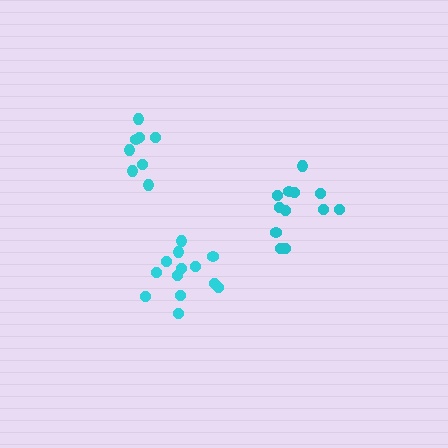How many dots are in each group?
Group 1: 13 dots, Group 2: 8 dots, Group 3: 13 dots (34 total).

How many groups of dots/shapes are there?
There are 3 groups.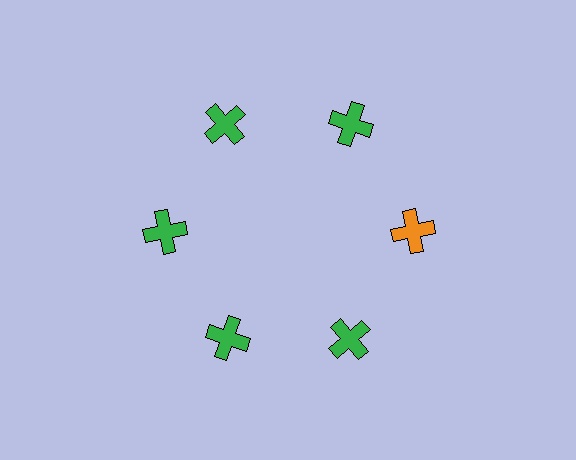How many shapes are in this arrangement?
There are 6 shapes arranged in a ring pattern.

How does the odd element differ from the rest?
It has a different color: orange instead of green.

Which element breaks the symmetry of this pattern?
The orange cross at roughly the 3 o'clock position breaks the symmetry. All other shapes are green crosses.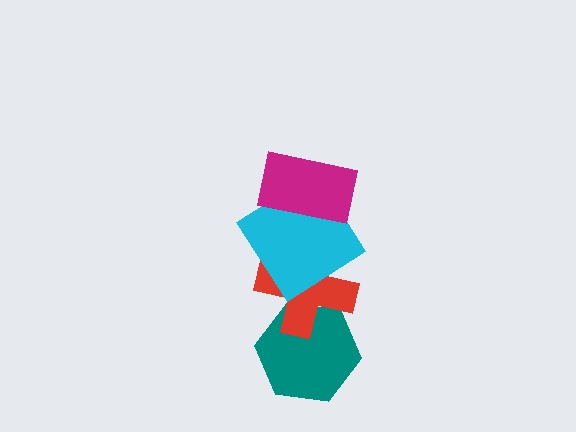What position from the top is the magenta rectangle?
The magenta rectangle is 1st from the top.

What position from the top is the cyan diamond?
The cyan diamond is 2nd from the top.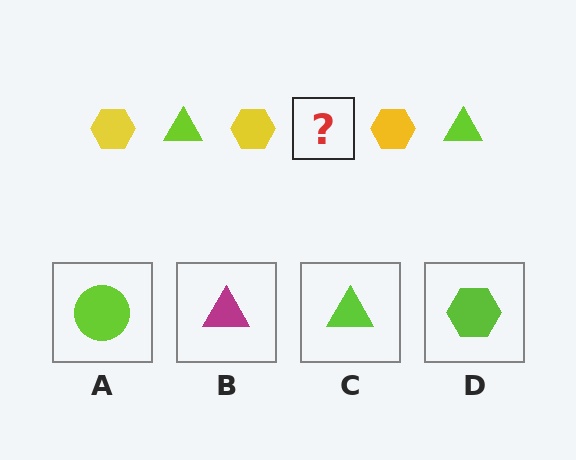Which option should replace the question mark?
Option C.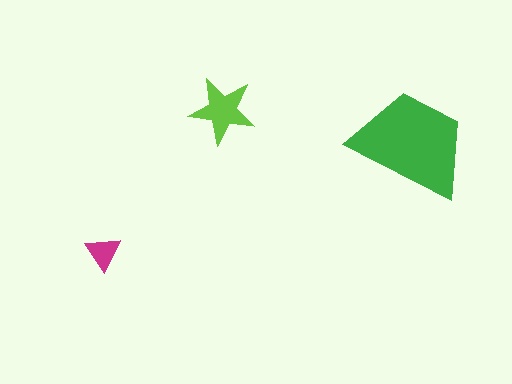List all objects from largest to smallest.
The green trapezoid, the lime star, the magenta triangle.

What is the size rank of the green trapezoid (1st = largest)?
1st.